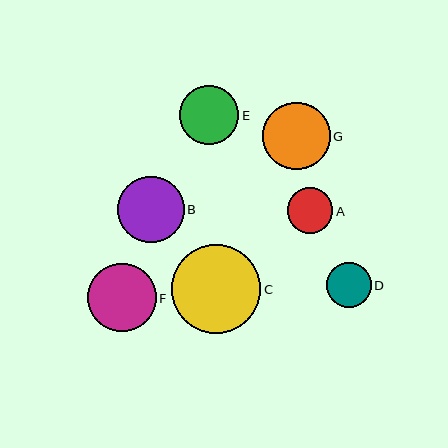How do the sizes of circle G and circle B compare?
Circle G and circle B are approximately the same size.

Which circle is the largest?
Circle C is the largest with a size of approximately 89 pixels.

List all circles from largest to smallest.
From largest to smallest: C, F, G, B, E, A, D.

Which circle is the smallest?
Circle D is the smallest with a size of approximately 45 pixels.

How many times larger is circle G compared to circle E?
Circle G is approximately 1.1 times the size of circle E.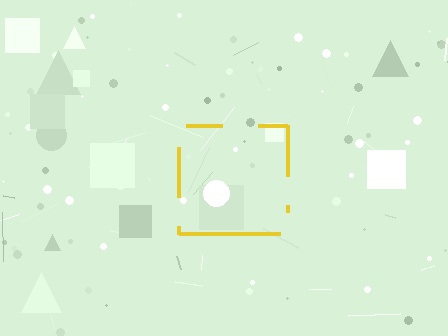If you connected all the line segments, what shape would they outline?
They would outline a square.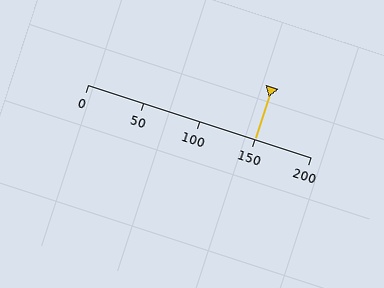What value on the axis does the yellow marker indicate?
The marker indicates approximately 150.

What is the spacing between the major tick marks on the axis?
The major ticks are spaced 50 apart.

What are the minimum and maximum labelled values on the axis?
The axis runs from 0 to 200.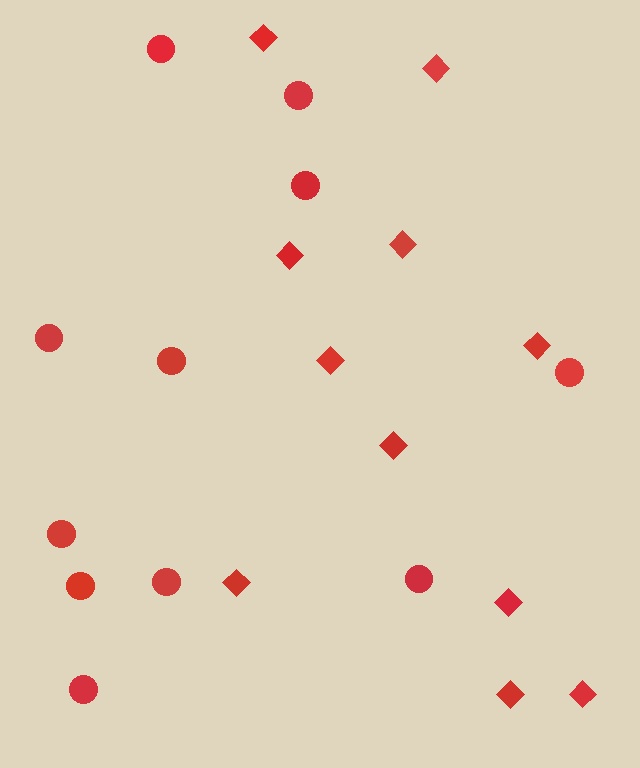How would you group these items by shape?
There are 2 groups: one group of diamonds (11) and one group of circles (11).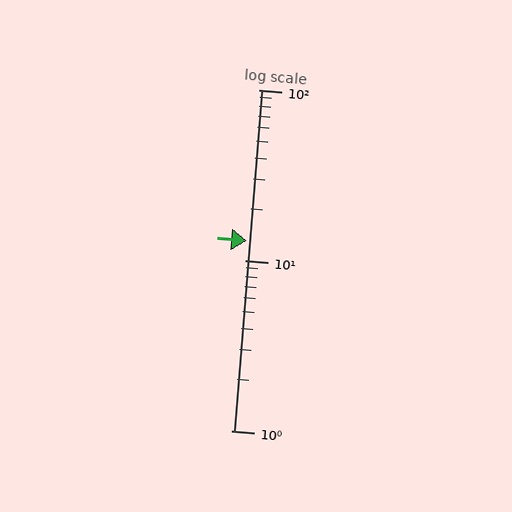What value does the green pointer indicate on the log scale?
The pointer indicates approximately 13.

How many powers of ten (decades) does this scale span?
The scale spans 2 decades, from 1 to 100.